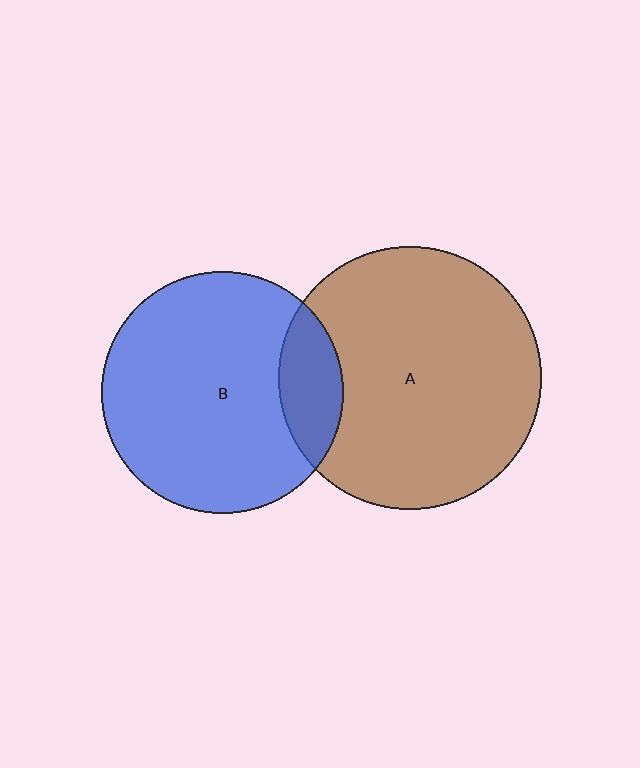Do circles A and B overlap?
Yes.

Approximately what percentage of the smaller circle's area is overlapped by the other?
Approximately 15%.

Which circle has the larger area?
Circle A (brown).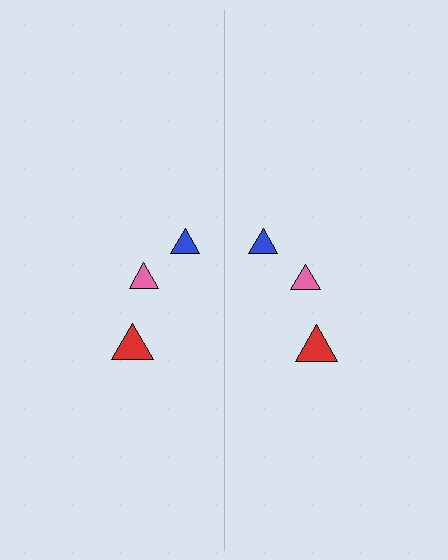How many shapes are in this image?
There are 6 shapes in this image.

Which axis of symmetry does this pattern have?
The pattern has a vertical axis of symmetry running through the center of the image.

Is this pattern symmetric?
Yes, this pattern has bilateral (reflection) symmetry.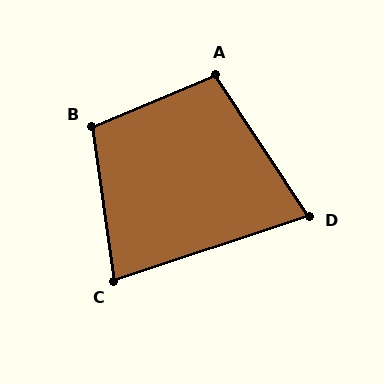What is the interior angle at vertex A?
Approximately 101 degrees (obtuse).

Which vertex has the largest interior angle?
B, at approximately 105 degrees.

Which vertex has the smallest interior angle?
D, at approximately 75 degrees.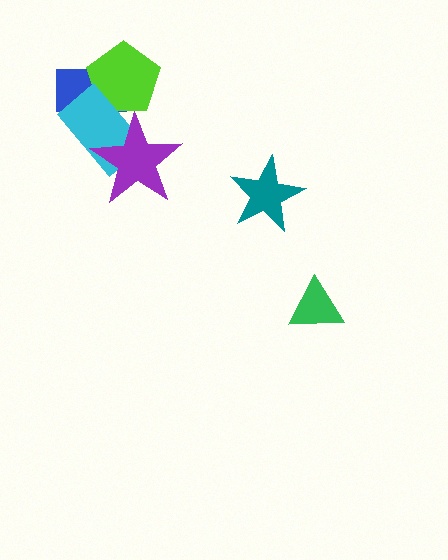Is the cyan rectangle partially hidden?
Yes, it is partially covered by another shape.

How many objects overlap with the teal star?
0 objects overlap with the teal star.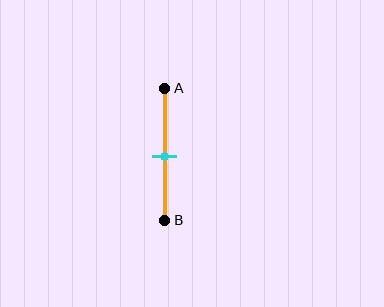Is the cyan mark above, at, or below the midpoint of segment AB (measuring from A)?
The cyan mark is approximately at the midpoint of segment AB.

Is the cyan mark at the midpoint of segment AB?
Yes, the mark is approximately at the midpoint.